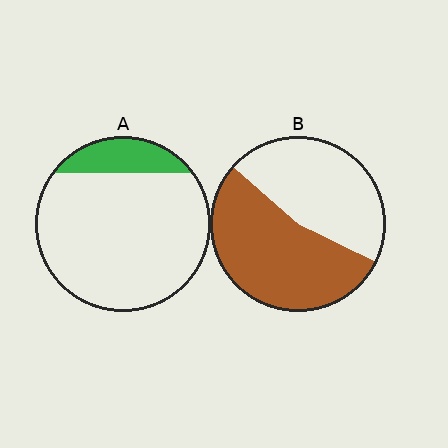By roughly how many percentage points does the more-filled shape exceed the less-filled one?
By roughly 40 percentage points (B over A).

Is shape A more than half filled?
No.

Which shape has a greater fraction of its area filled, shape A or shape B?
Shape B.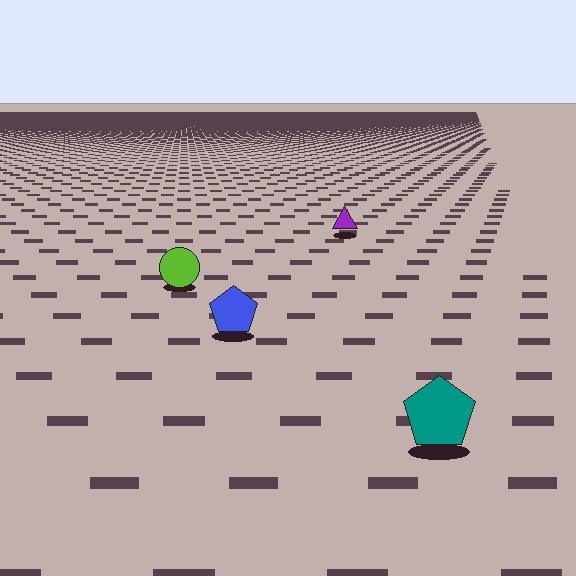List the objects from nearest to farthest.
From nearest to farthest: the teal pentagon, the blue pentagon, the lime circle, the purple triangle.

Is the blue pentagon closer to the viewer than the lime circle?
Yes. The blue pentagon is closer — you can tell from the texture gradient: the ground texture is coarser near it.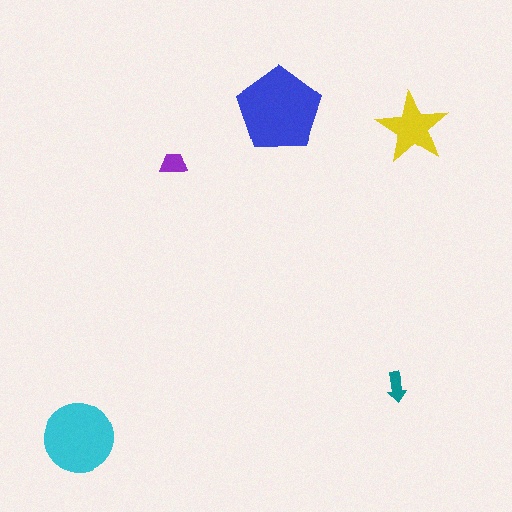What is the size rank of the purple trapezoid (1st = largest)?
4th.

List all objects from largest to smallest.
The blue pentagon, the cyan circle, the yellow star, the purple trapezoid, the teal arrow.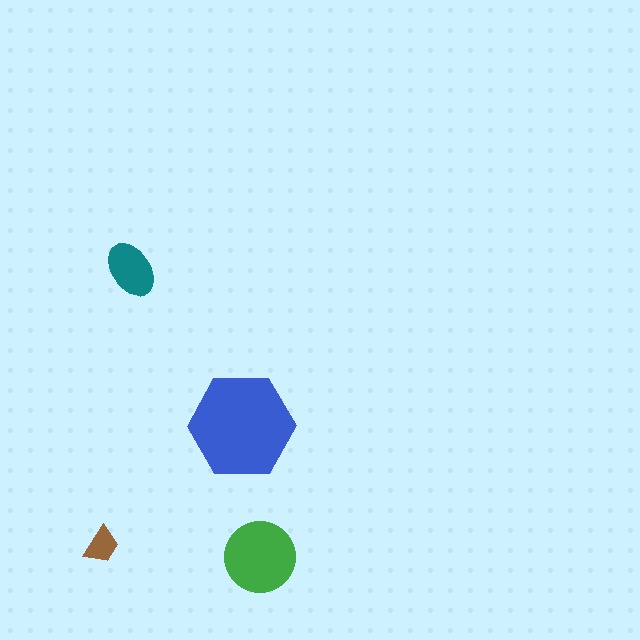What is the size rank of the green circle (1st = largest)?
2nd.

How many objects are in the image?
There are 4 objects in the image.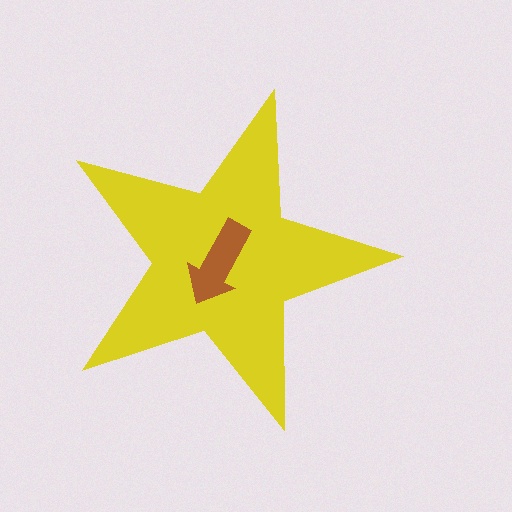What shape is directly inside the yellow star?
The brown arrow.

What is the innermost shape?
The brown arrow.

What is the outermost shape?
The yellow star.